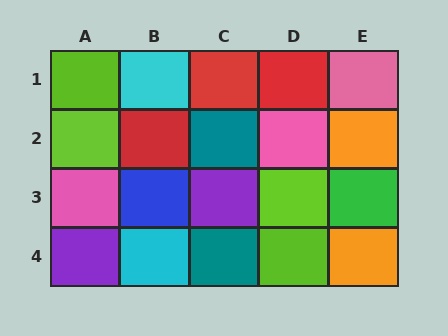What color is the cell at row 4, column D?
Lime.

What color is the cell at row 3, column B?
Blue.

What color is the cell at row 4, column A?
Purple.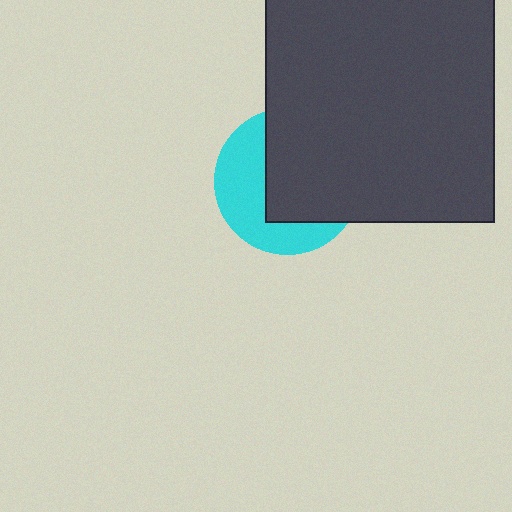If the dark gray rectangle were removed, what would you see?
You would see the complete cyan circle.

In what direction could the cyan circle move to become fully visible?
The cyan circle could move left. That would shift it out from behind the dark gray rectangle entirely.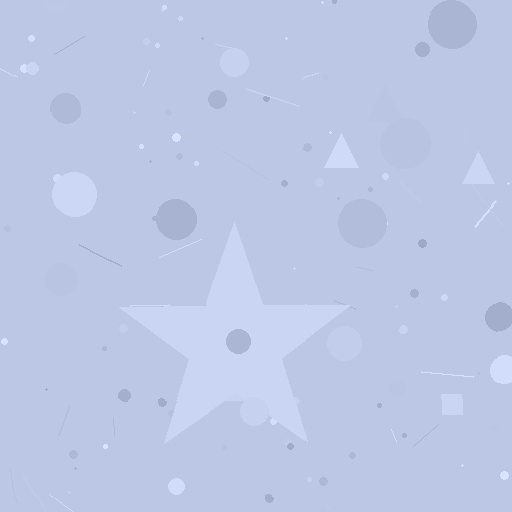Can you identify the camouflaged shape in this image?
The camouflaged shape is a star.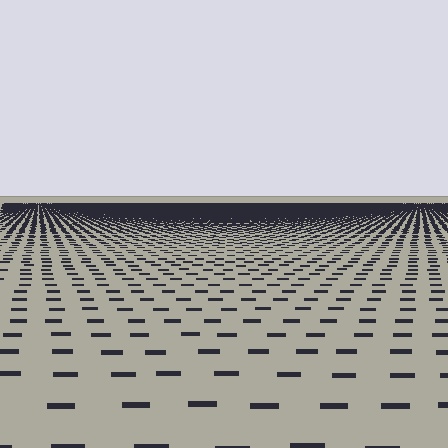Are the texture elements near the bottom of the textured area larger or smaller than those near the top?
Larger. Near the bottom, elements are closer to the viewer and appear at a bigger on-screen size.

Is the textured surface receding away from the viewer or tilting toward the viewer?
The surface is receding away from the viewer. Texture elements get smaller and denser toward the top.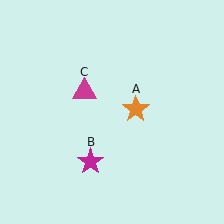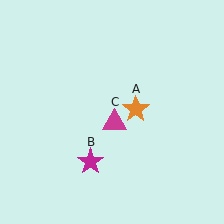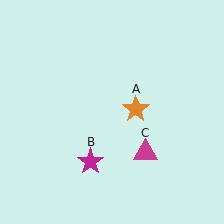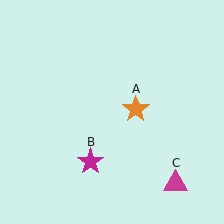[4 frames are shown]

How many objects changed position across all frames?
1 object changed position: magenta triangle (object C).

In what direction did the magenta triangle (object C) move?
The magenta triangle (object C) moved down and to the right.